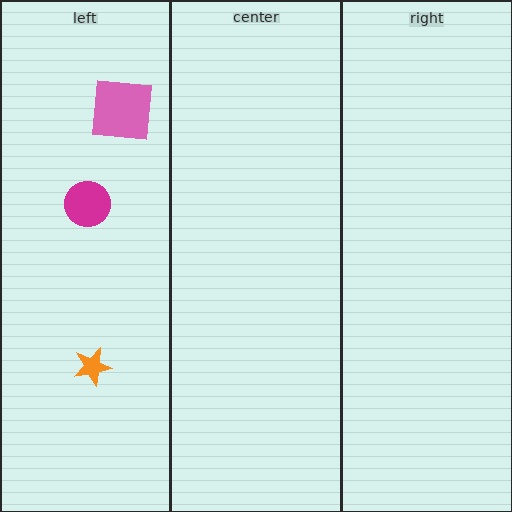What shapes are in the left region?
The orange star, the magenta circle, the pink square.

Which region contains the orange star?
The left region.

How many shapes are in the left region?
3.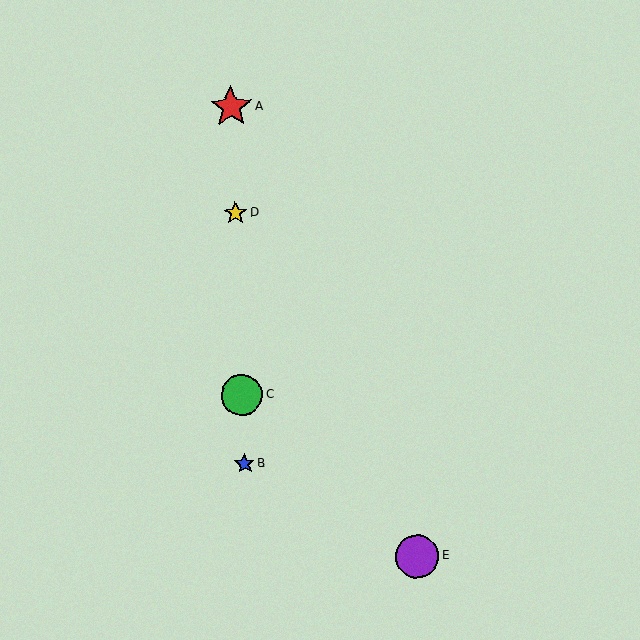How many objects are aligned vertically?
4 objects (A, B, C, D) are aligned vertically.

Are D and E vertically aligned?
No, D is at x≈235 and E is at x≈417.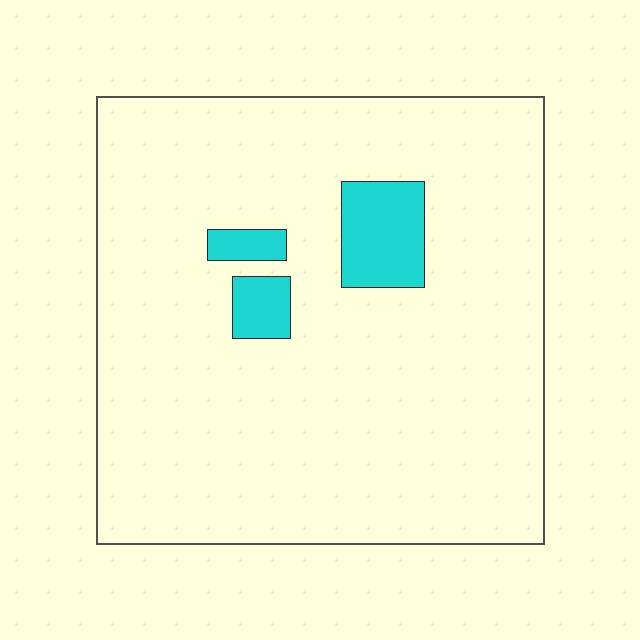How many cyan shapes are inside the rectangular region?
3.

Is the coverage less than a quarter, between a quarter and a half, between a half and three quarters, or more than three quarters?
Less than a quarter.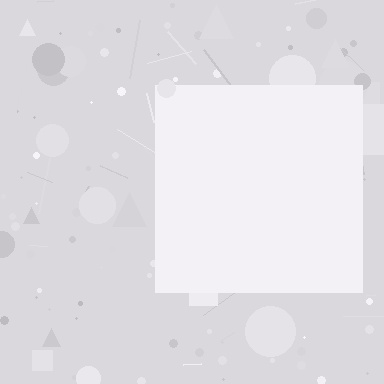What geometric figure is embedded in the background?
A square is embedded in the background.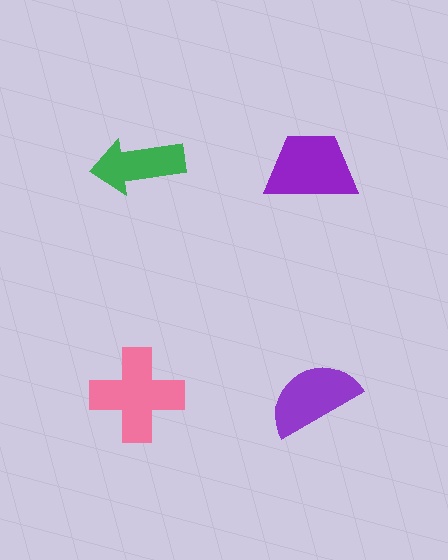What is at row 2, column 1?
A pink cross.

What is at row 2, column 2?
A purple semicircle.